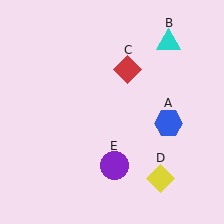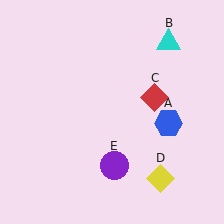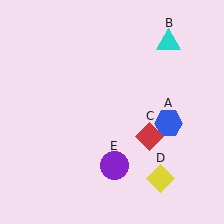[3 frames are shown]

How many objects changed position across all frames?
1 object changed position: red diamond (object C).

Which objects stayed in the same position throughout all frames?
Blue hexagon (object A) and cyan triangle (object B) and yellow diamond (object D) and purple circle (object E) remained stationary.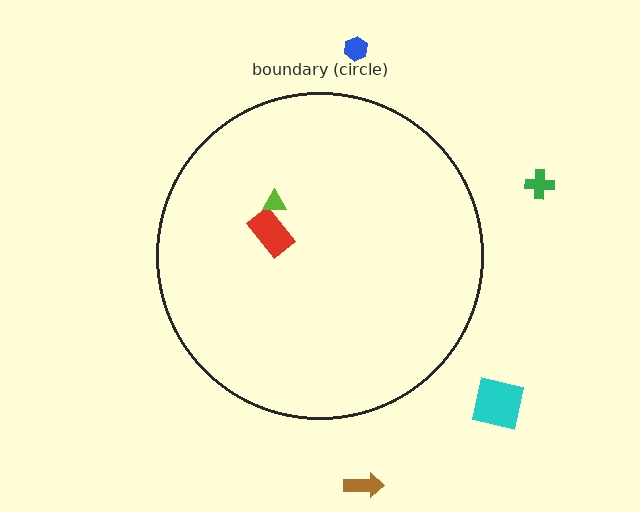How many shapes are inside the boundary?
2 inside, 4 outside.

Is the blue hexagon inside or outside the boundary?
Outside.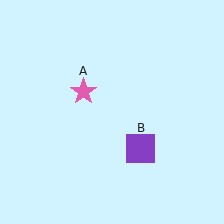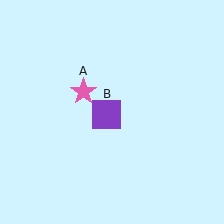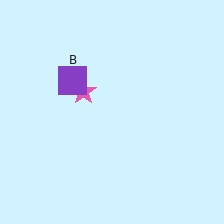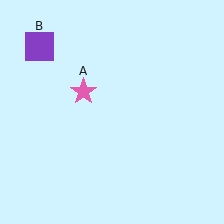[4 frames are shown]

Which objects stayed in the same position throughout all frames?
Pink star (object A) remained stationary.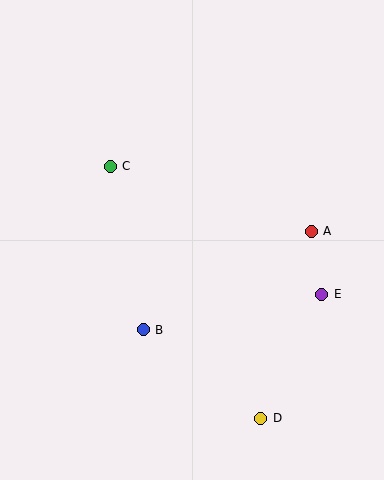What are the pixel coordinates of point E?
Point E is at (322, 294).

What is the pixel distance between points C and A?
The distance between C and A is 212 pixels.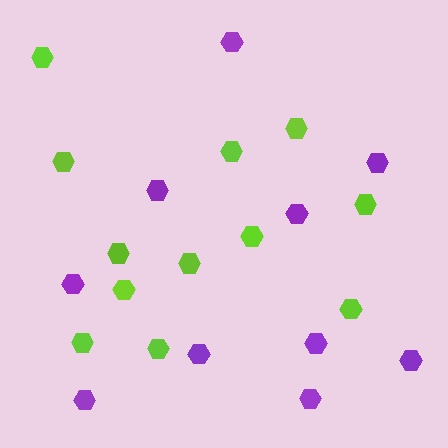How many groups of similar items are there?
There are 2 groups: one group of lime hexagons (12) and one group of purple hexagons (10).